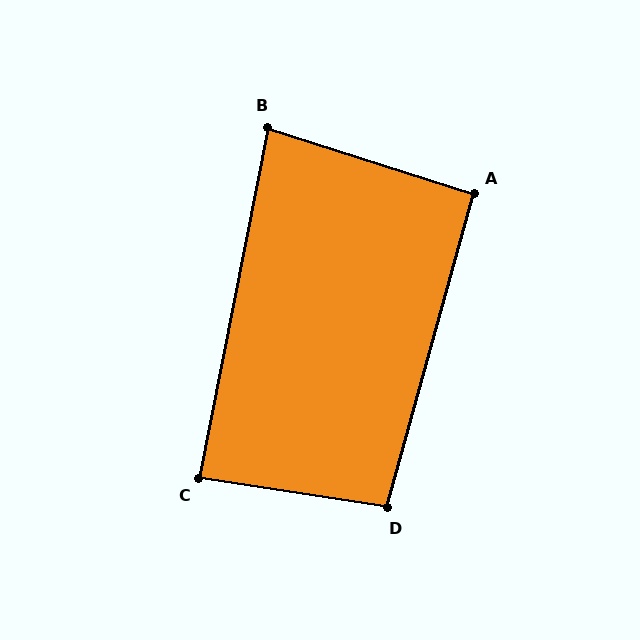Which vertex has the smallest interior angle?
B, at approximately 84 degrees.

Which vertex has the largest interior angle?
D, at approximately 96 degrees.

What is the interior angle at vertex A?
Approximately 92 degrees (approximately right).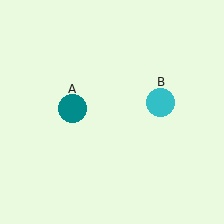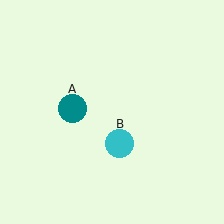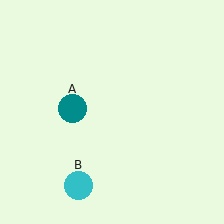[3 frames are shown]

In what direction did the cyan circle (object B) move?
The cyan circle (object B) moved down and to the left.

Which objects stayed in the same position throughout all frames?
Teal circle (object A) remained stationary.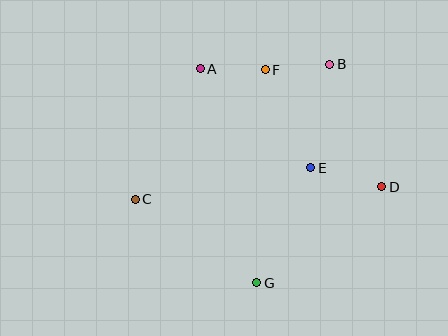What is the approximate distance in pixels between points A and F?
The distance between A and F is approximately 65 pixels.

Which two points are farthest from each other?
Points C and D are farthest from each other.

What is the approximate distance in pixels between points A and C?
The distance between A and C is approximately 146 pixels.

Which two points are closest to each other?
Points B and F are closest to each other.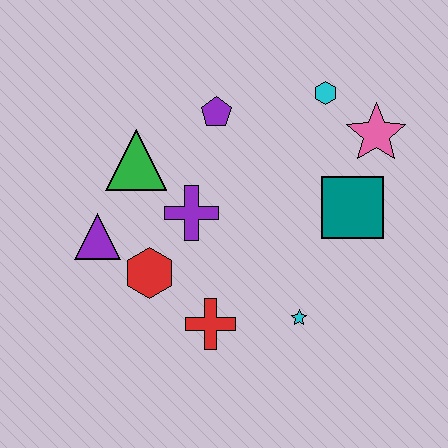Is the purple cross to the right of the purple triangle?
Yes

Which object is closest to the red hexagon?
The purple triangle is closest to the red hexagon.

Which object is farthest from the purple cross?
The pink star is farthest from the purple cross.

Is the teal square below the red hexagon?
No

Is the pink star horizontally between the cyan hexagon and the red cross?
No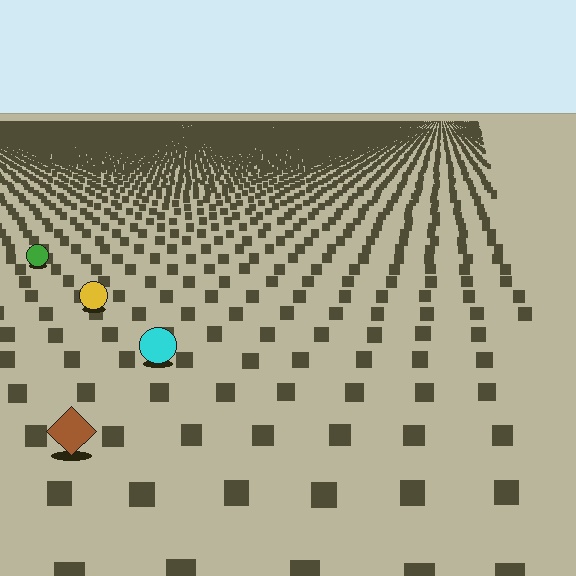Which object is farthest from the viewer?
The green circle is farthest from the viewer. It appears smaller and the ground texture around it is denser.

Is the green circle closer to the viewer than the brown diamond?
No. The brown diamond is closer — you can tell from the texture gradient: the ground texture is coarser near it.